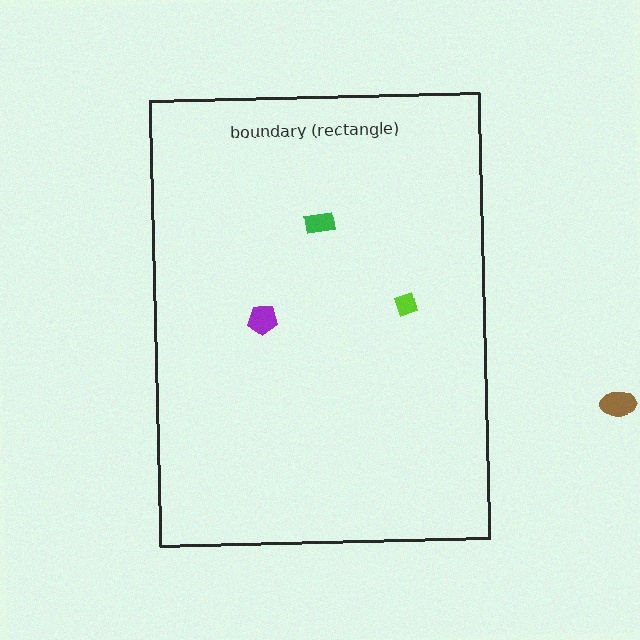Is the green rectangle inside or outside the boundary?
Inside.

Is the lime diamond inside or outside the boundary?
Inside.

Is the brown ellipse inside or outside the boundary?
Outside.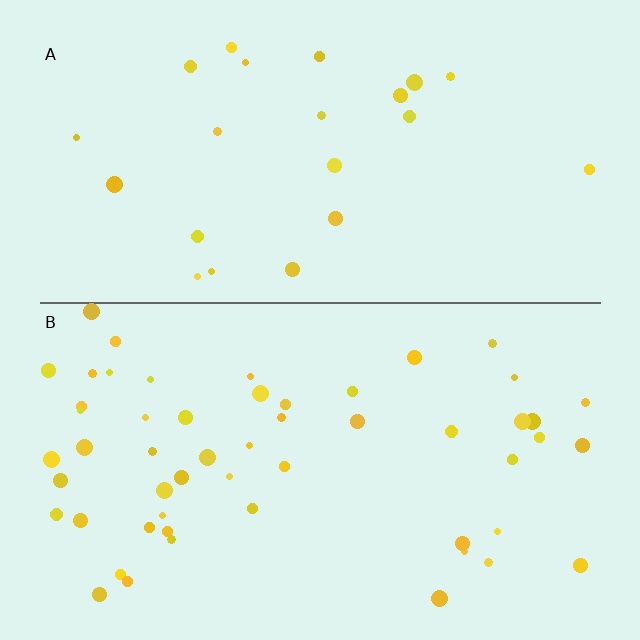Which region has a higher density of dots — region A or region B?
B (the bottom).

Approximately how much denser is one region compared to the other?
Approximately 2.4× — region B over region A.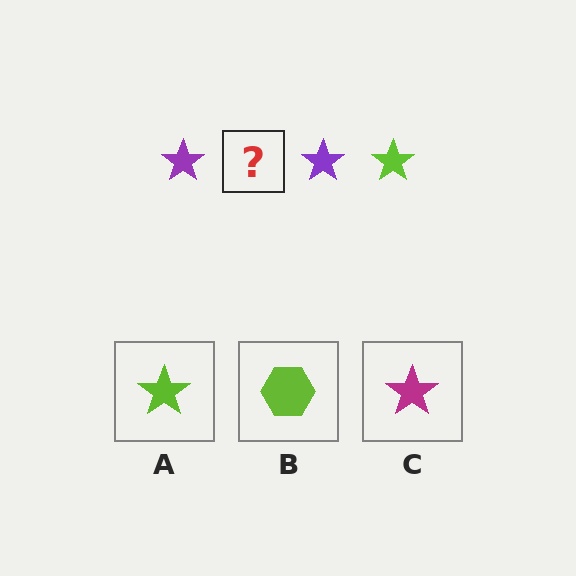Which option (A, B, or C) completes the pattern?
A.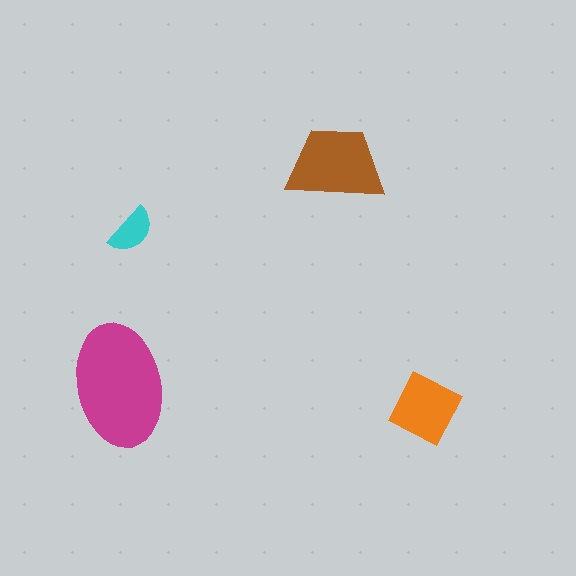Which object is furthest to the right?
The orange diamond is rightmost.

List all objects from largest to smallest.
The magenta ellipse, the brown trapezoid, the orange diamond, the cyan semicircle.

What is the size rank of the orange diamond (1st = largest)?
3rd.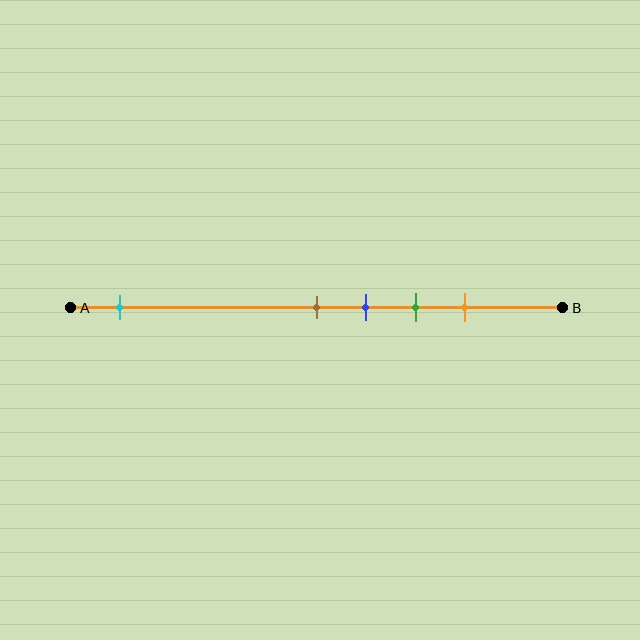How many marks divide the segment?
There are 5 marks dividing the segment.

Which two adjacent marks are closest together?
The brown and blue marks are the closest adjacent pair.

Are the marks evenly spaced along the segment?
No, the marks are not evenly spaced.